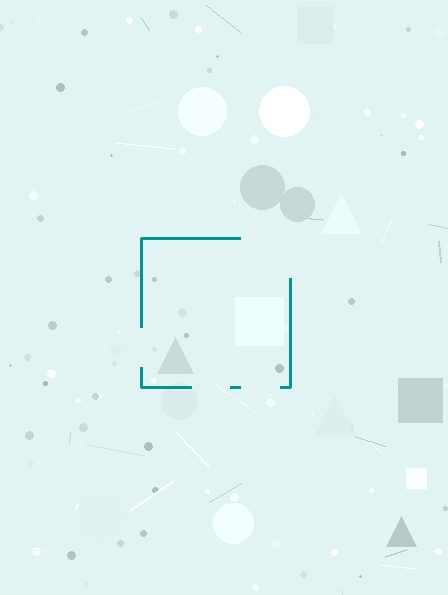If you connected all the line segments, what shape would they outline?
They would outline a square.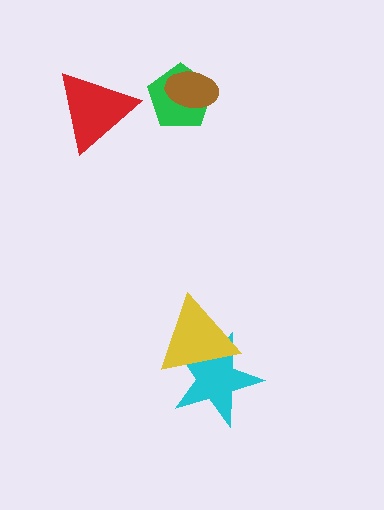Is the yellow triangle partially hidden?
No, no other shape covers it.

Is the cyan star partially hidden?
Yes, it is partially covered by another shape.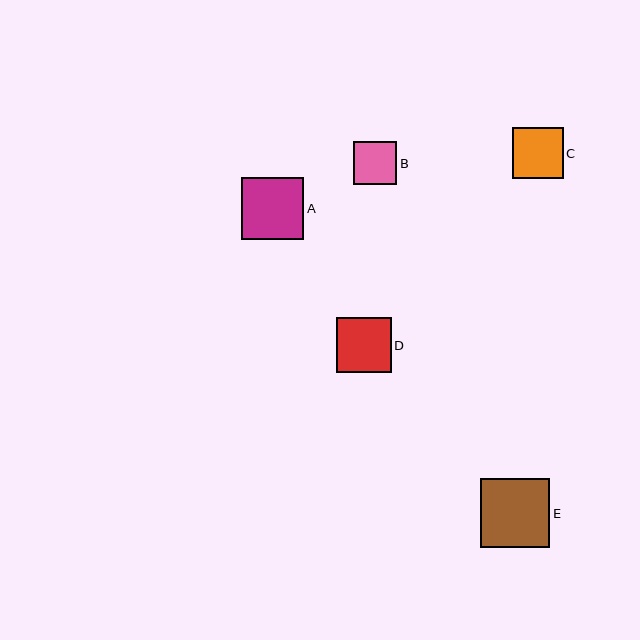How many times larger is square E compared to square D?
Square E is approximately 1.3 times the size of square D.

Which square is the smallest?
Square B is the smallest with a size of approximately 43 pixels.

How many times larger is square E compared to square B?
Square E is approximately 1.6 times the size of square B.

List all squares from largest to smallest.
From largest to smallest: E, A, D, C, B.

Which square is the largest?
Square E is the largest with a size of approximately 69 pixels.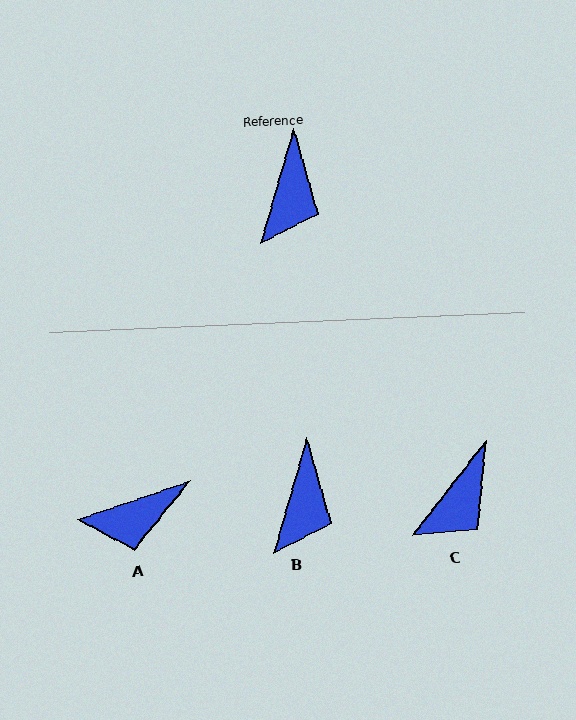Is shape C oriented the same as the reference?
No, it is off by about 22 degrees.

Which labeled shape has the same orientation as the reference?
B.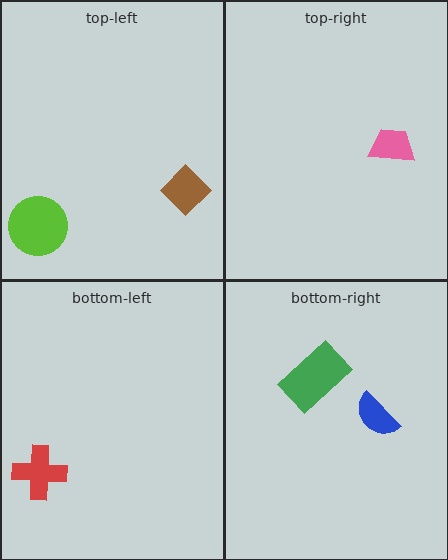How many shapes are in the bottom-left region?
1.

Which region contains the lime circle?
The top-left region.